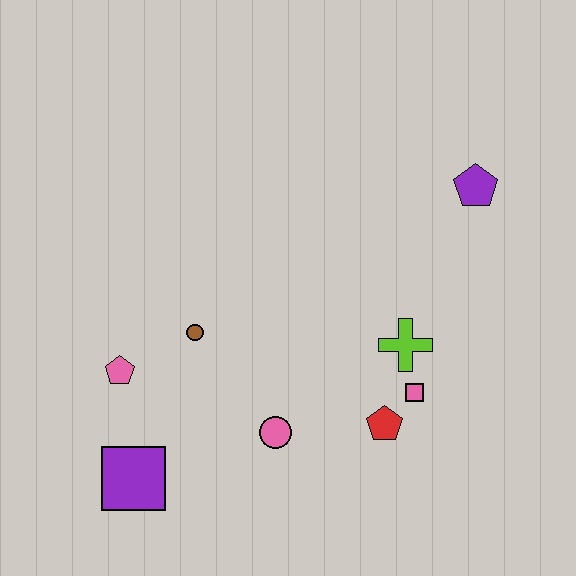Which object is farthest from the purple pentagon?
The purple square is farthest from the purple pentagon.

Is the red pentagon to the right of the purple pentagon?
No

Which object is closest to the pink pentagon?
The brown circle is closest to the pink pentagon.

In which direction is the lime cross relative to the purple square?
The lime cross is to the right of the purple square.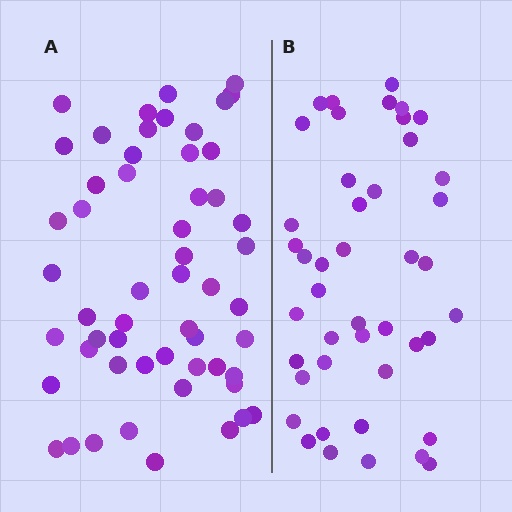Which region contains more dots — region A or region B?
Region A (the left region) has more dots.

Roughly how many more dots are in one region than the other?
Region A has roughly 12 or so more dots than region B.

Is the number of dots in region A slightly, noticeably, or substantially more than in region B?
Region A has noticeably more, but not dramatically so. The ratio is roughly 1.2 to 1.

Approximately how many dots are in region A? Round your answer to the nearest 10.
About 60 dots. (The exact count is 55, which rounds to 60.)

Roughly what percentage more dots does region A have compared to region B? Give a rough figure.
About 25% more.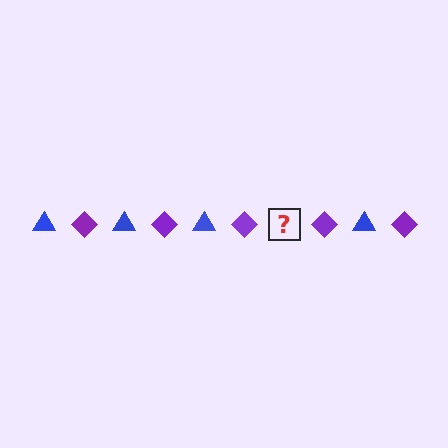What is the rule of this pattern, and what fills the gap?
The rule is that the pattern alternates between blue triangle and purple diamond. The gap should be filled with a blue triangle.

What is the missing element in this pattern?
The missing element is a blue triangle.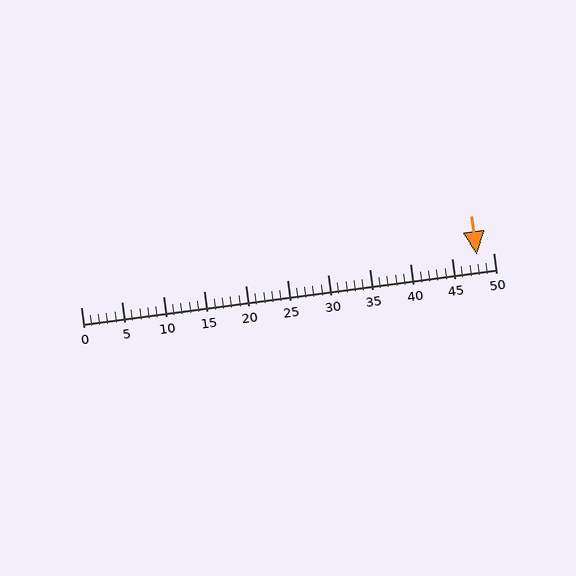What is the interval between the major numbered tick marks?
The major tick marks are spaced 5 units apart.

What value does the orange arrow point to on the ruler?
The orange arrow points to approximately 48.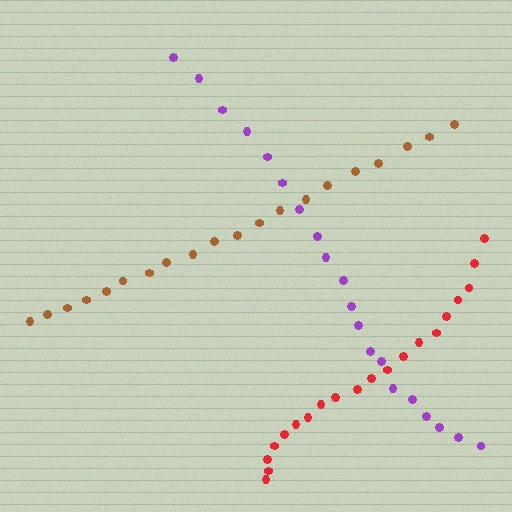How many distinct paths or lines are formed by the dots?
There are 3 distinct paths.